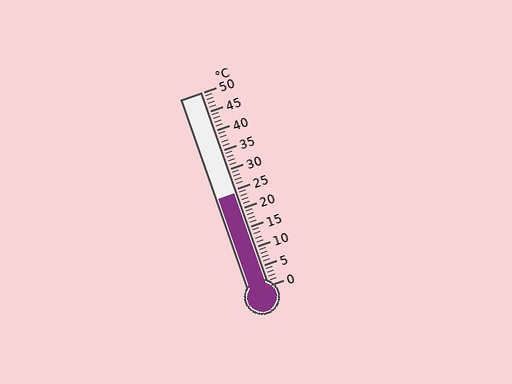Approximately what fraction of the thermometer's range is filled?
The thermometer is filled to approximately 50% of its range.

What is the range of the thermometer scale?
The thermometer scale ranges from 0°C to 50°C.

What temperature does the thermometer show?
The thermometer shows approximately 24°C.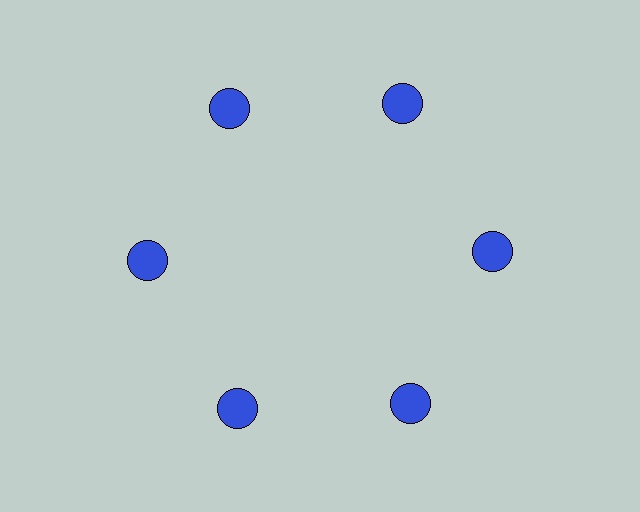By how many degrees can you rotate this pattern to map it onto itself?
The pattern maps onto itself every 60 degrees of rotation.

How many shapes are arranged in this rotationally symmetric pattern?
There are 6 shapes, arranged in 6 groups of 1.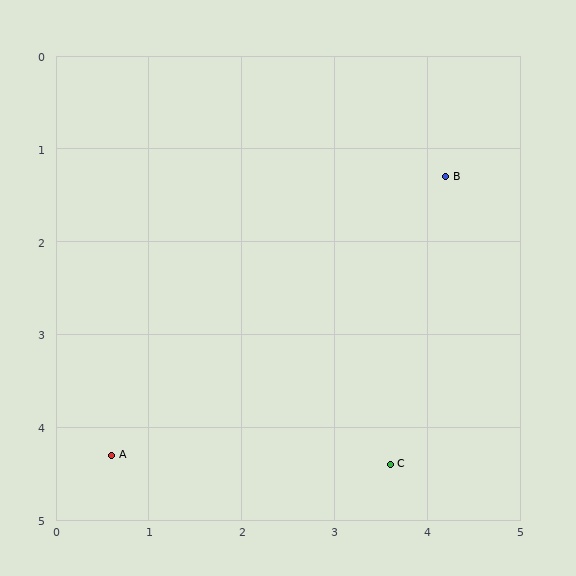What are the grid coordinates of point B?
Point B is at approximately (4.2, 1.3).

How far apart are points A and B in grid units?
Points A and B are about 4.7 grid units apart.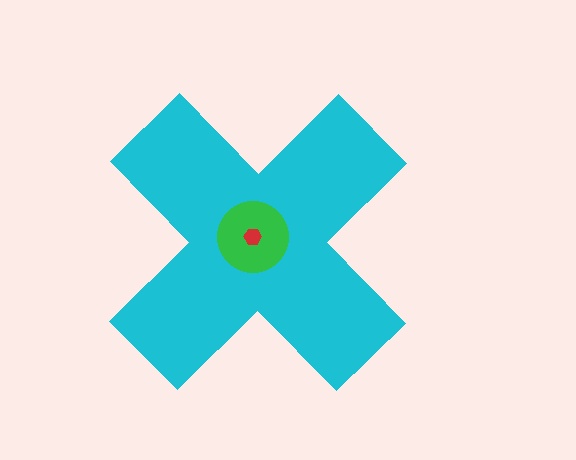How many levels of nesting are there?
3.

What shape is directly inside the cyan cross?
The green circle.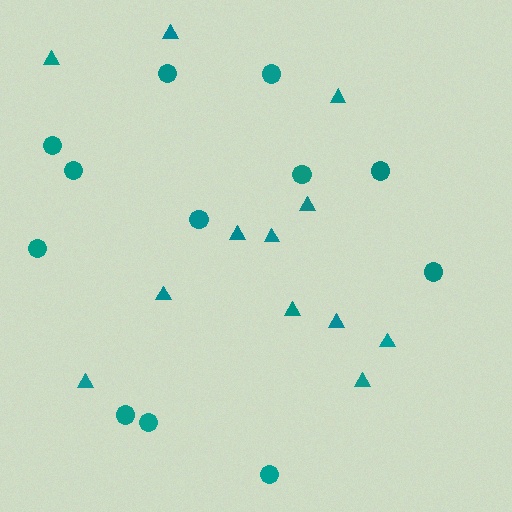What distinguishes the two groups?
There are 2 groups: one group of circles (12) and one group of triangles (12).